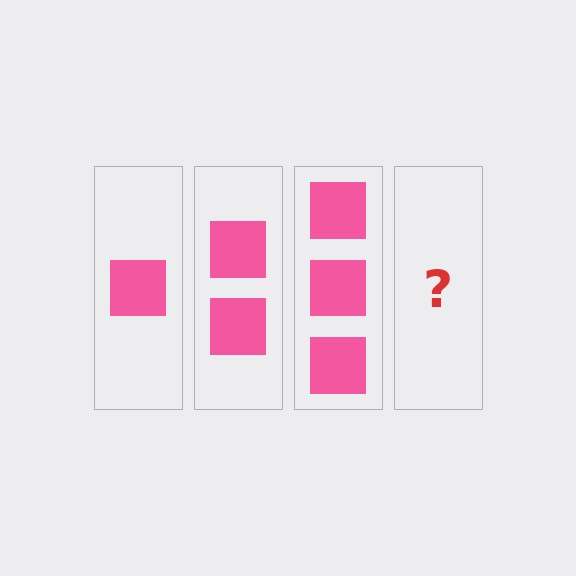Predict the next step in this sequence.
The next step is 4 squares.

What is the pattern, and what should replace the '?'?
The pattern is that each step adds one more square. The '?' should be 4 squares.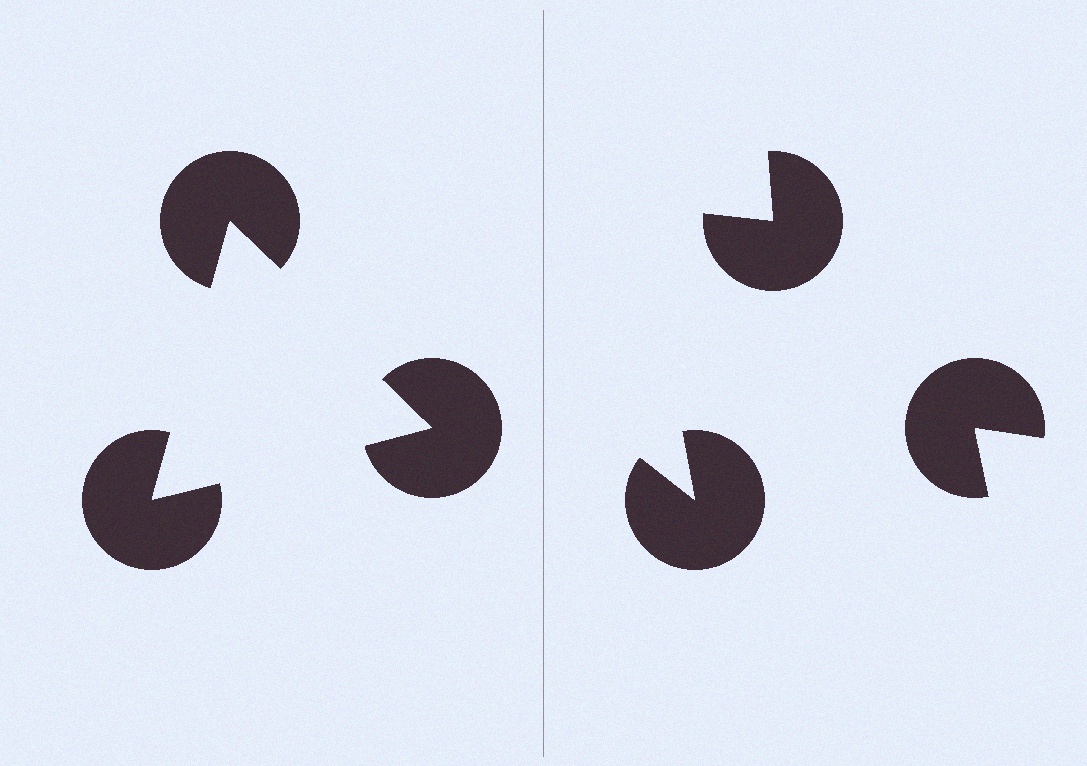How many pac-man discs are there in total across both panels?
6 — 3 on each side.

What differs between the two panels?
The pac-man discs are positioned identically on both sides; only the wedge orientations differ. On the left they align to a triangle; on the right they are misaligned.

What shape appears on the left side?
An illusory triangle.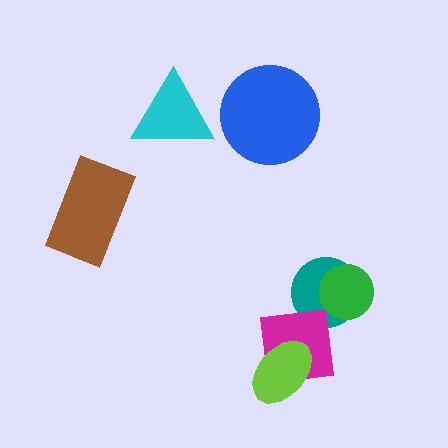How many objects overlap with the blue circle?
0 objects overlap with the blue circle.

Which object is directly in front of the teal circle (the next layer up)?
The green circle is directly in front of the teal circle.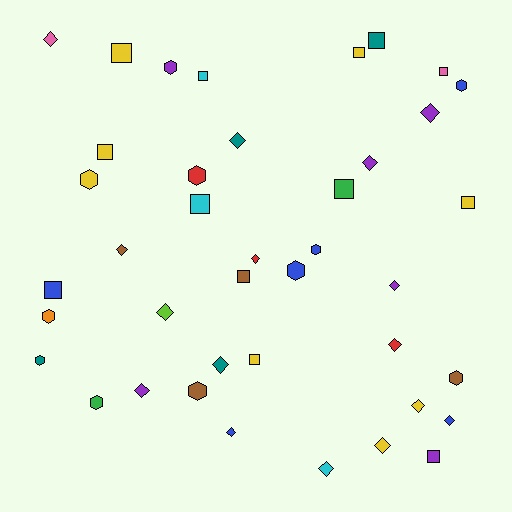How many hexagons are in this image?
There are 11 hexagons.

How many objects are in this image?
There are 40 objects.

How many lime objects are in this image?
There is 1 lime object.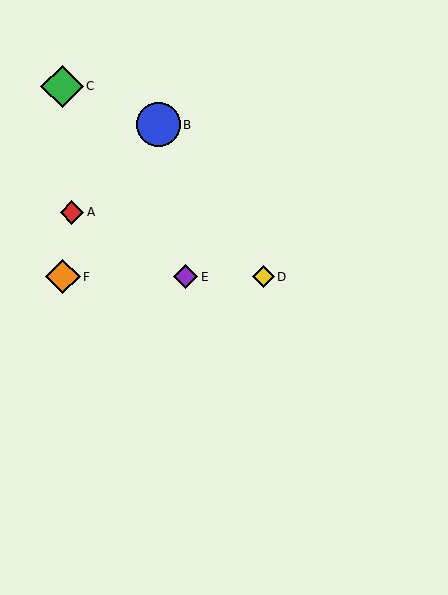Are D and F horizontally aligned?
Yes, both are at y≈277.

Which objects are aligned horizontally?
Objects D, E, F are aligned horizontally.